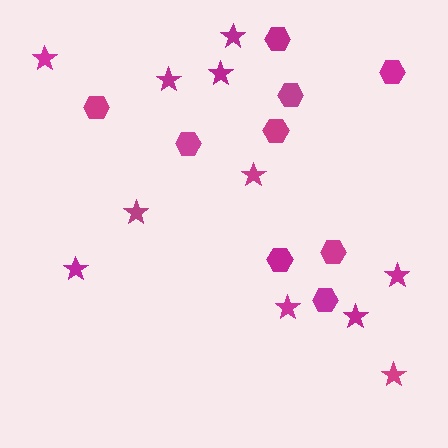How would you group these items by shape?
There are 2 groups: one group of stars (11) and one group of hexagons (9).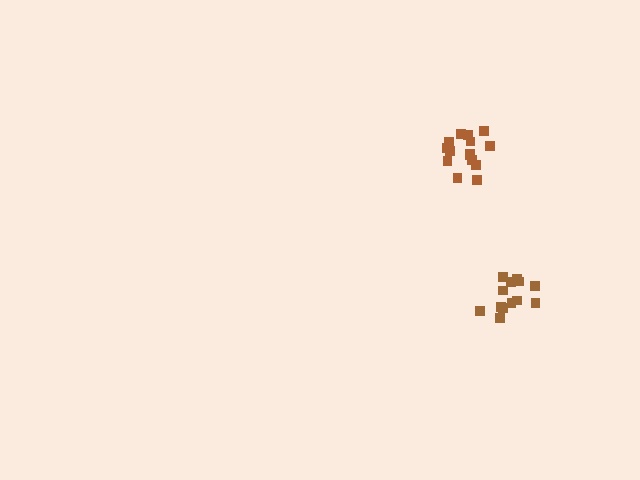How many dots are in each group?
Group 1: 13 dots, Group 2: 15 dots (28 total).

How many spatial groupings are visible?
There are 2 spatial groupings.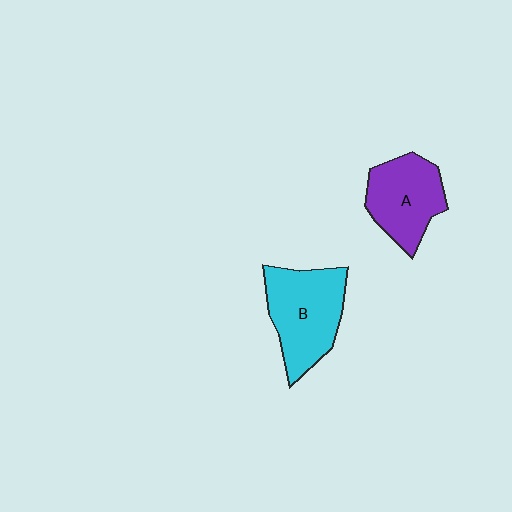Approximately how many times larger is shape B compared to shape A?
Approximately 1.2 times.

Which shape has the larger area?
Shape B (cyan).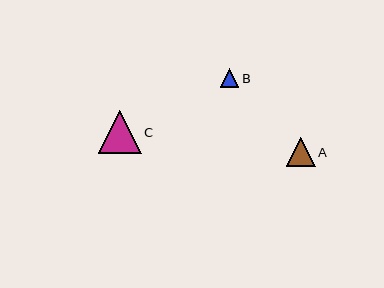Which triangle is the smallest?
Triangle B is the smallest with a size of approximately 18 pixels.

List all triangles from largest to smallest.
From largest to smallest: C, A, B.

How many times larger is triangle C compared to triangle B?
Triangle C is approximately 2.4 times the size of triangle B.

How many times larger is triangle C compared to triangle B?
Triangle C is approximately 2.4 times the size of triangle B.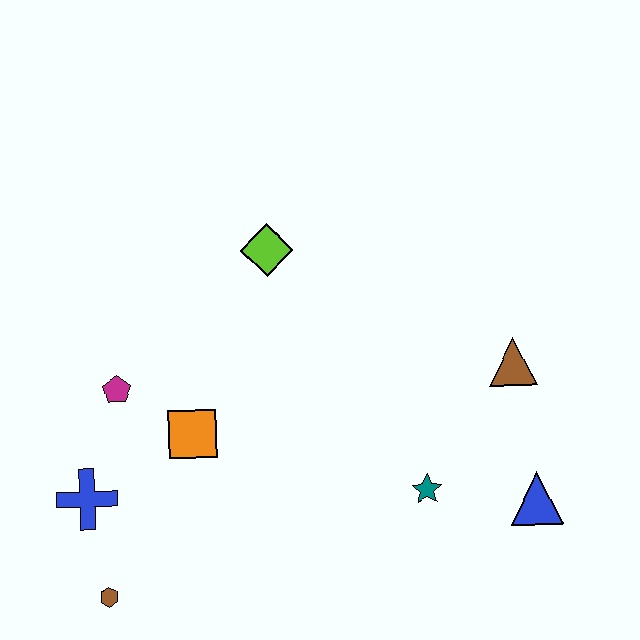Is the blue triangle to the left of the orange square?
No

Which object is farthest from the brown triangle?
The brown hexagon is farthest from the brown triangle.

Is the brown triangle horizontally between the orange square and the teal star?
No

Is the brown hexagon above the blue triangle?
No